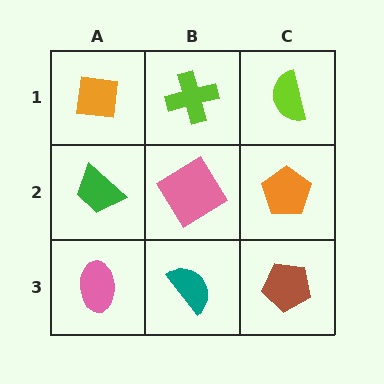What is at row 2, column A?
A green trapezoid.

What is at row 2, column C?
An orange pentagon.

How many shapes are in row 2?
3 shapes.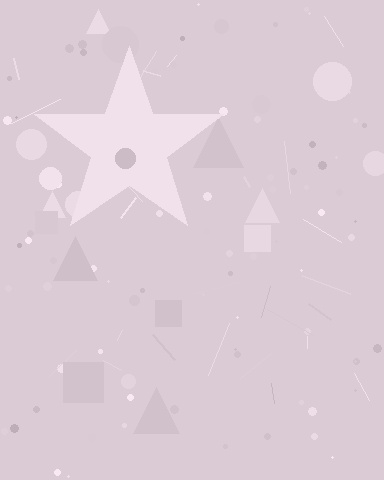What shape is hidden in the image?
A star is hidden in the image.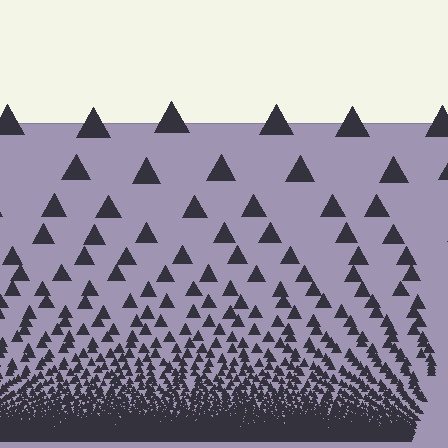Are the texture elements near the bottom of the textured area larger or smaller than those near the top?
Smaller. The gradient is inverted — elements near the bottom are smaller and denser.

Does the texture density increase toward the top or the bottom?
Density increases toward the bottom.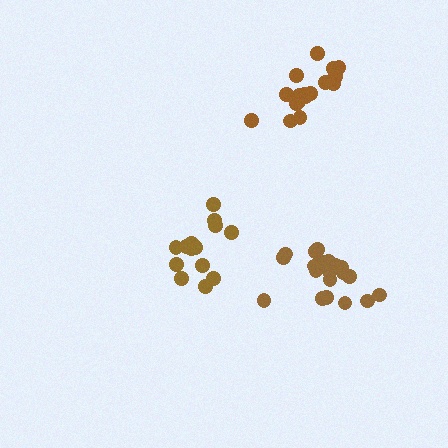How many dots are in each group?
Group 1: 21 dots, Group 2: 17 dots, Group 3: 16 dots (54 total).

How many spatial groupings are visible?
There are 3 spatial groupings.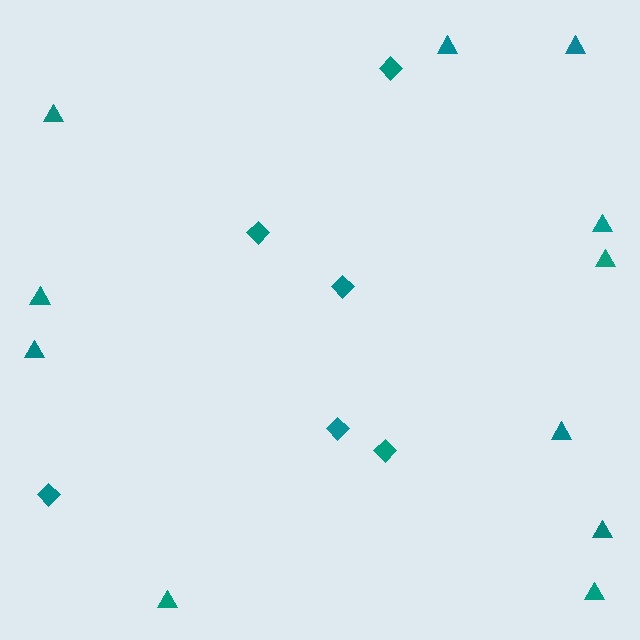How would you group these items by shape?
There are 2 groups: one group of diamonds (6) and one group of triangles (11).